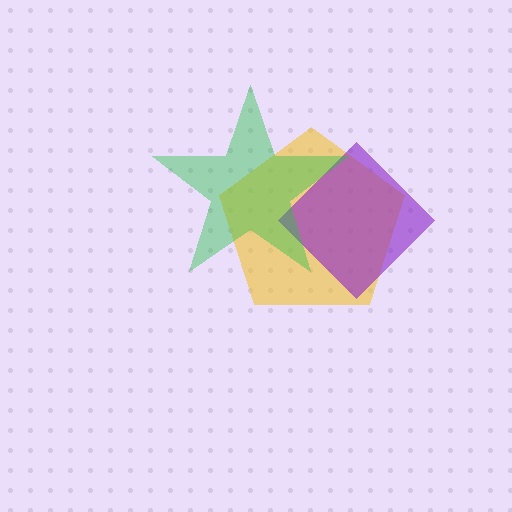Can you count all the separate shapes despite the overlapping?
Yes, there are 3 separate shapes.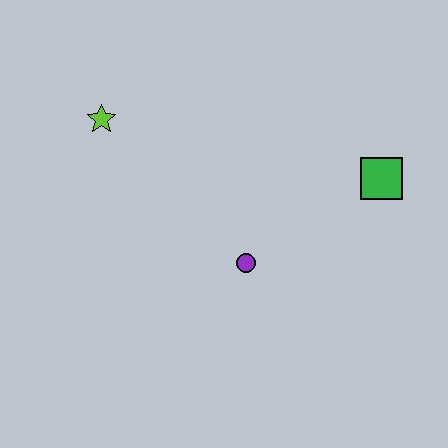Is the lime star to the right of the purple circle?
No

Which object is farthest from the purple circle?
The lime star is farthest from the purple circle.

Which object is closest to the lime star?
The purple circle is closest to the lime star.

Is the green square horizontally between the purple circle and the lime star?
No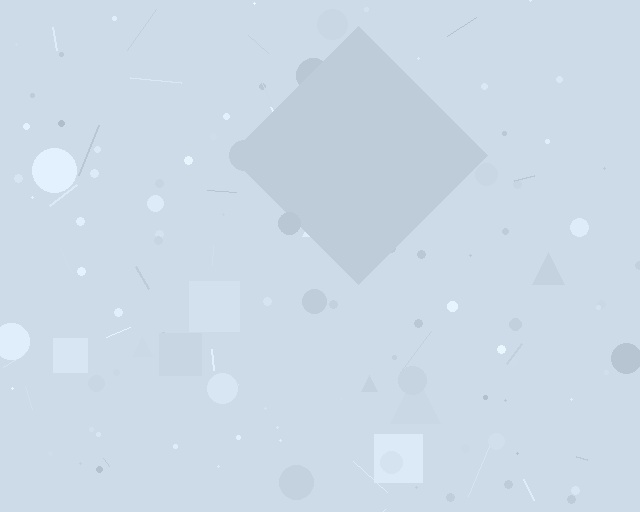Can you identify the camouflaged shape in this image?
The camouflaged shape is a diamond.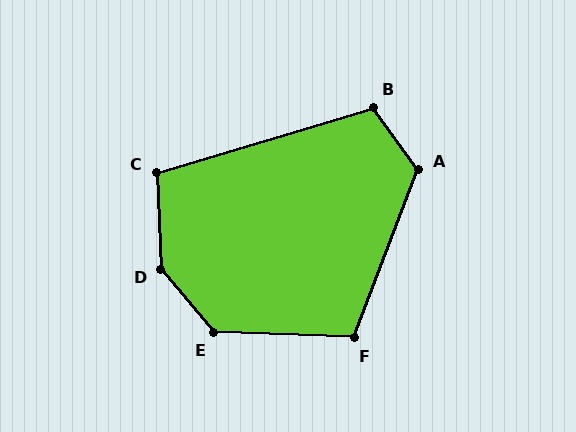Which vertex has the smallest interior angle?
C, at approximately 104 degrees.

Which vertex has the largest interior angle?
D, at approximately 142 degrees.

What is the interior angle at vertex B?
Approximately 109 degrees (obtuse).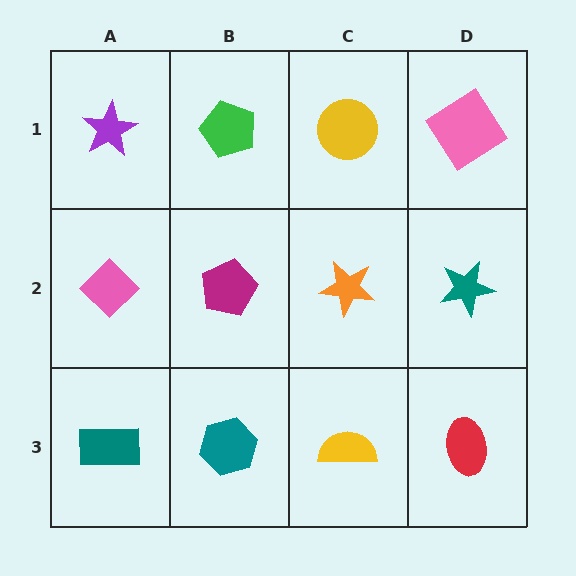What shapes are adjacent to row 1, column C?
An orange star (row 2, column C), a green pentagon (row 1, column B), a pink diamond (row 1, column D).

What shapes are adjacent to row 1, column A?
A pink diamond (row 2, column A), a green pentagon (row 1, column B).